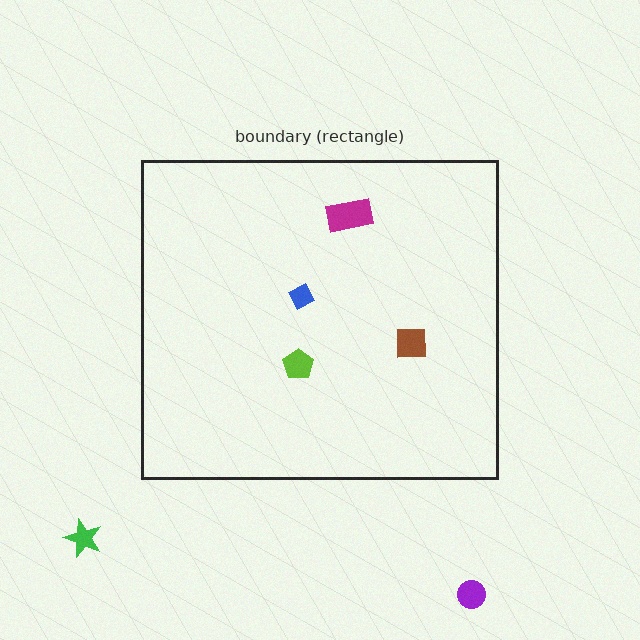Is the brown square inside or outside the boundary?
Inside.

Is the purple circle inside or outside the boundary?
Outside.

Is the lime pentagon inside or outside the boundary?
Inside.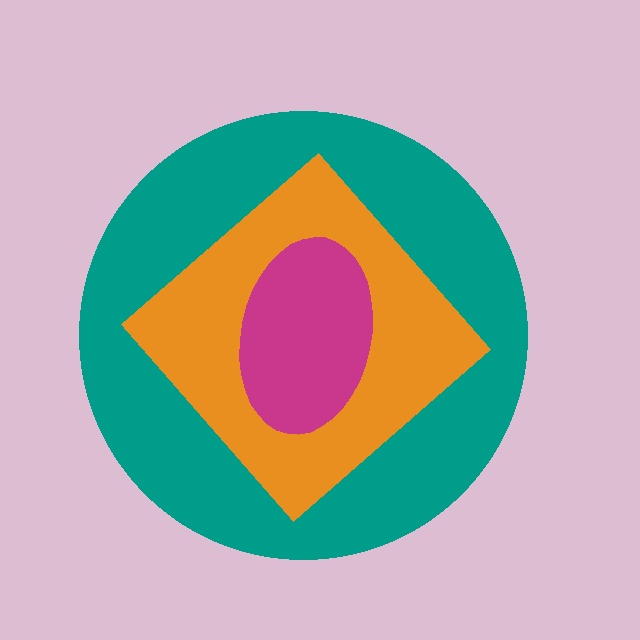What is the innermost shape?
The magenta ellipse.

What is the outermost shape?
The teal circle.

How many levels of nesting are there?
3.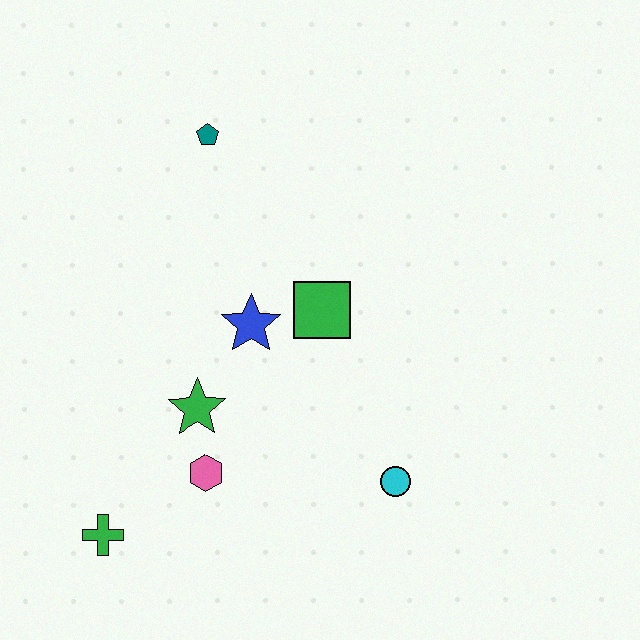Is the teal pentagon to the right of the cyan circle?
No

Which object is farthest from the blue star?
The green cross is farthest from the blue star.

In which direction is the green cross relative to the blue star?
The green cross is below the blue star.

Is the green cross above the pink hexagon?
No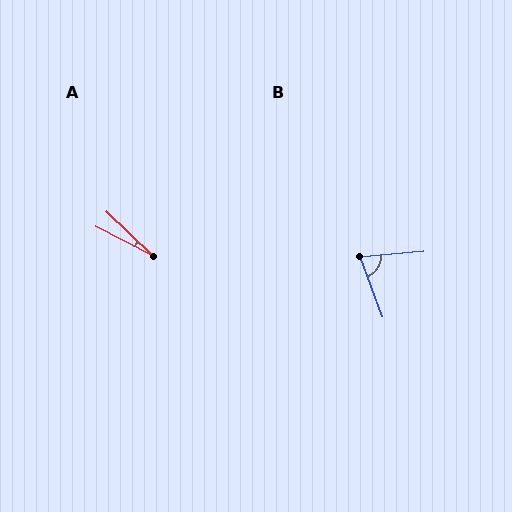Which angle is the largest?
B, at approximately 75 degrees.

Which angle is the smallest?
A, at approximately 17 degrees.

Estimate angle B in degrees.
Approximately 75 degrees.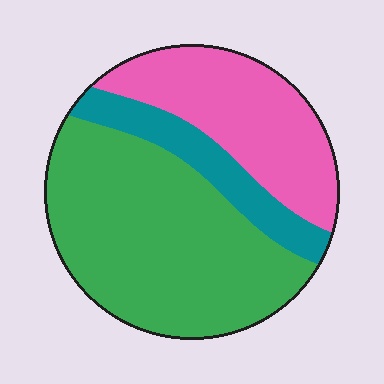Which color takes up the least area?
Teal, at roughly 15%.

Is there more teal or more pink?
Pink.